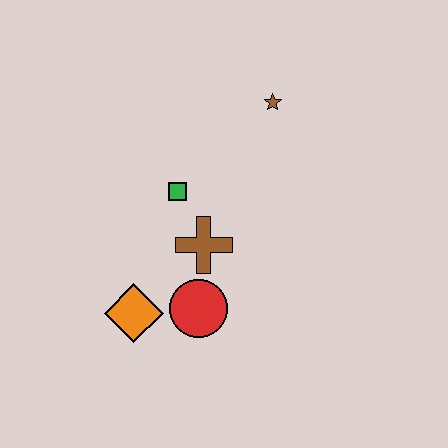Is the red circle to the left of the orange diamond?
No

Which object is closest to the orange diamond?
The red circle is closest to the orange diamond.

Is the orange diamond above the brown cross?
No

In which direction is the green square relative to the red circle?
The green square is above the red circle.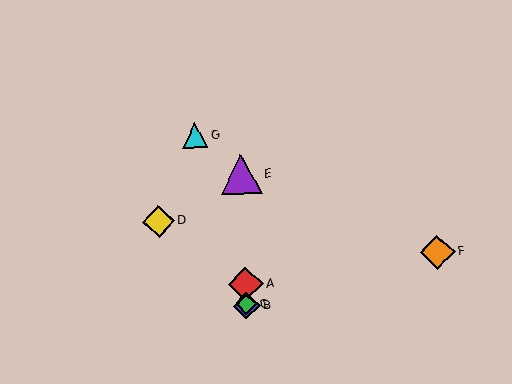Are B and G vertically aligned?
No, B is at x≈246 and G is at x≈195.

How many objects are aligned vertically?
4 objects (A, B, C, E) are aligned vertically.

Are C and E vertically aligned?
Yes, both are at x≈246.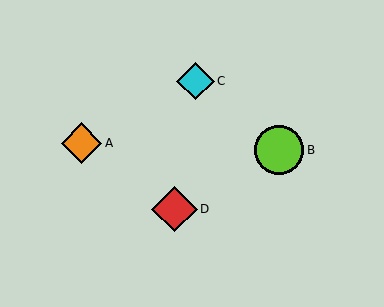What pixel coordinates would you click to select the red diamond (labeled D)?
Click at (174, 209) to select the red diamond D.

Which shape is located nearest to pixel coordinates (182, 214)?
The red diamond (labeled D) at (174, 209) is nearest to that location.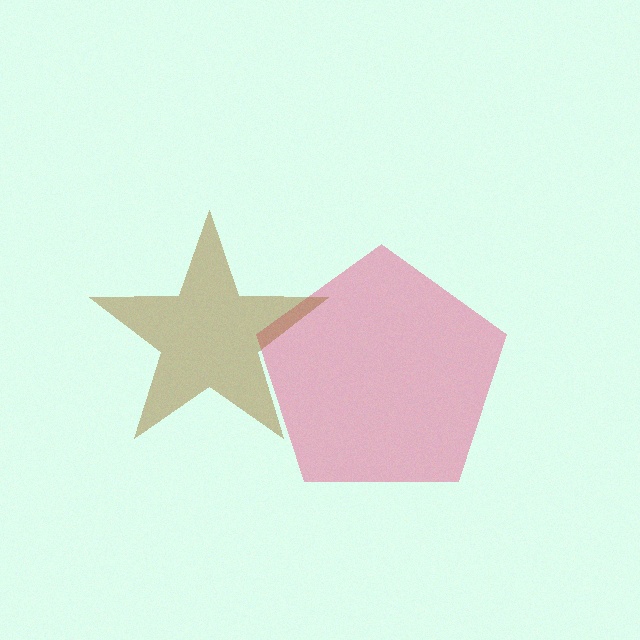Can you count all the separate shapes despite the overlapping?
Yes, there are 2 separate shapes.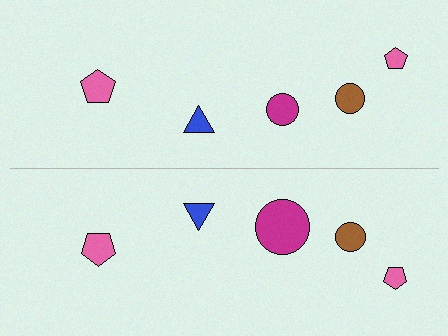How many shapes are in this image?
There are 10 shapes in this image.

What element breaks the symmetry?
The magenta circle on the bottom side has a different size than its mirror counterpart.